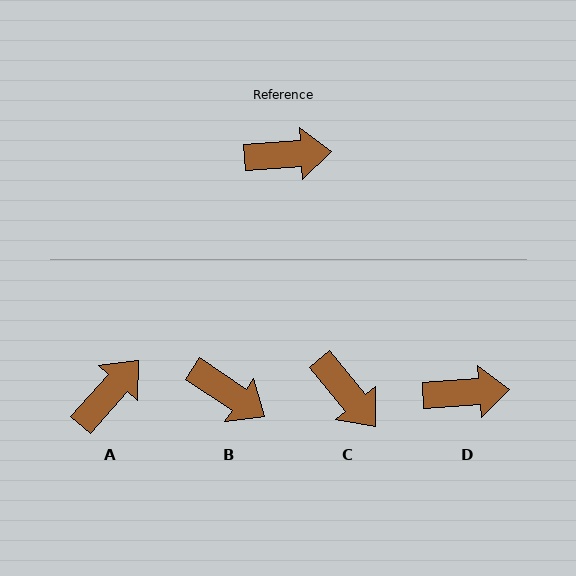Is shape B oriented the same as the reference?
No, it is off by about 38 degrees.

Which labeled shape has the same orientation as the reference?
D.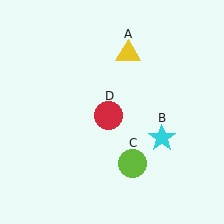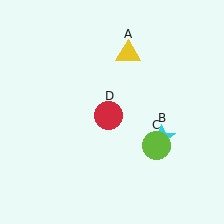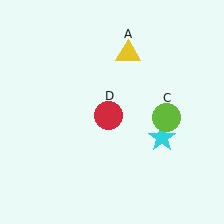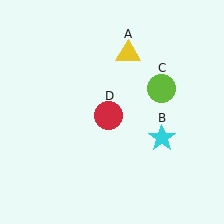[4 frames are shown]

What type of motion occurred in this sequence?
The lime circle (object C) rotated counterclockwise around the center of the scene.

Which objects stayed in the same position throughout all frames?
Yellow triangle (object A) and cyan star (object B) and red circle (object D) remained stationary.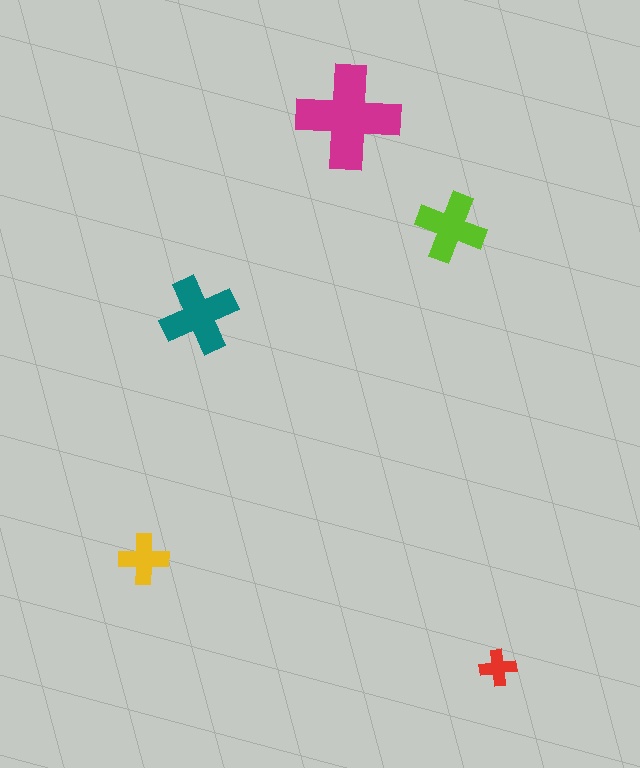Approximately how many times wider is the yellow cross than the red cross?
About 1.5 times wider.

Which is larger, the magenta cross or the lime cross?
The magenta one.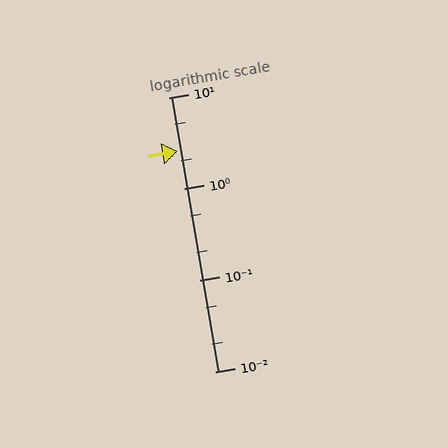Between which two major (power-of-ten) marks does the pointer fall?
The pointer is between 1 and 10.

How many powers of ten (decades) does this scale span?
The scale spans 3 decades, from 0.01 to 10.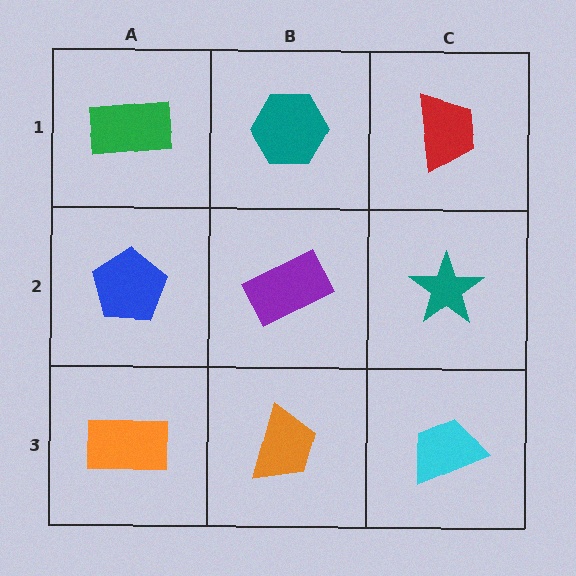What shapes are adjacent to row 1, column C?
A teal star (row 2, column C), a teal hexagon (row 1, column B).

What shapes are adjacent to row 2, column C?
A red trapezoid (row 1, column C), a cyan trapezoid (row 3, column C), a purple rectangle (row 2, column B).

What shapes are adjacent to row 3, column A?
A blue pentagon (row 2, column A), an orange trapezoid (row 3, column B).